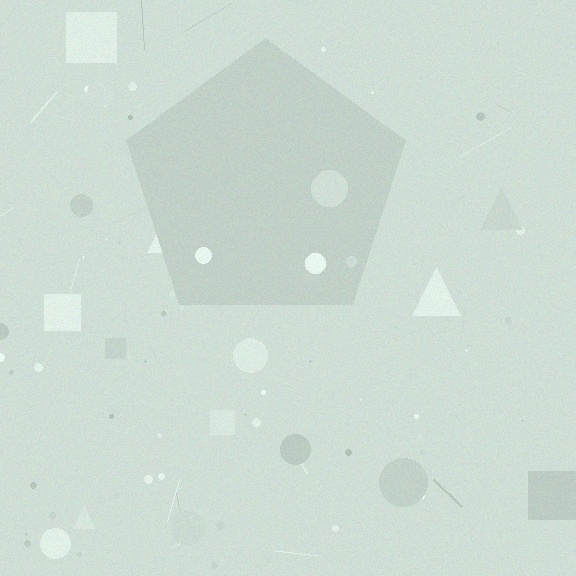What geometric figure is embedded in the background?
A pentagon is embedded in the background.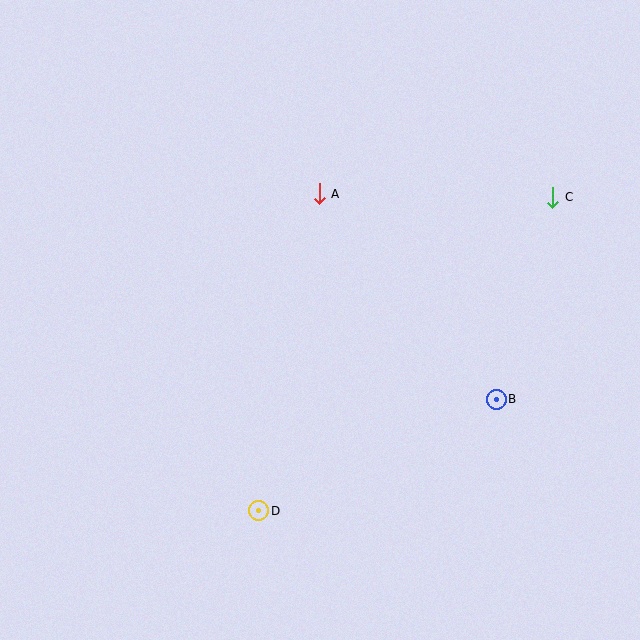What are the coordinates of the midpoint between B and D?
The midpoint between B and D is at (378, 455).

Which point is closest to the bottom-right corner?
Point B is closest to the bottom-right corner.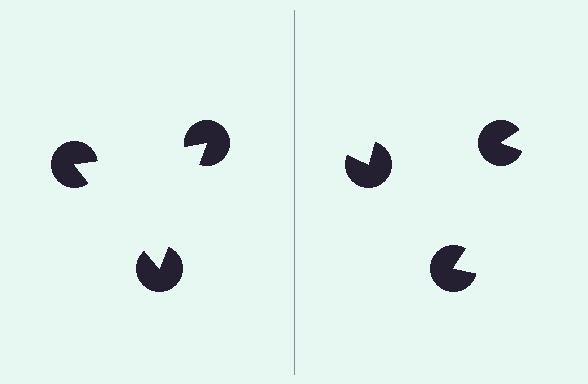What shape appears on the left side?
An illusory triangle.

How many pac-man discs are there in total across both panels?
6 — 3 on each side.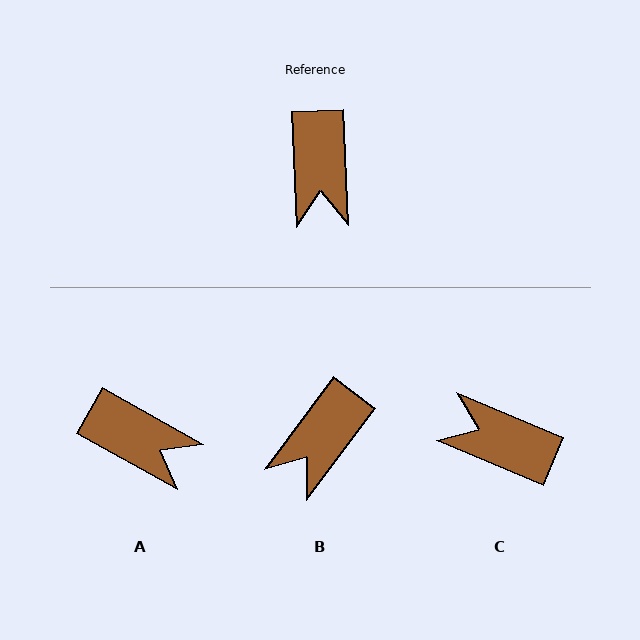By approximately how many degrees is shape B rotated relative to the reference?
Approximately 39 degrees clockwise.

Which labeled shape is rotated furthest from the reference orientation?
C, about 115 degrees away.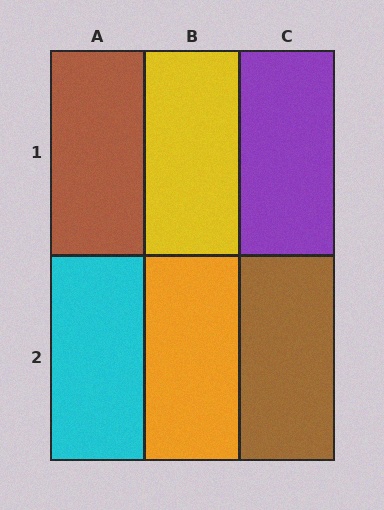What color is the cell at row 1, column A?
Brown.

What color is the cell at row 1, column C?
Purple.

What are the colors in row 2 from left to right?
Cyan, orange, brown.